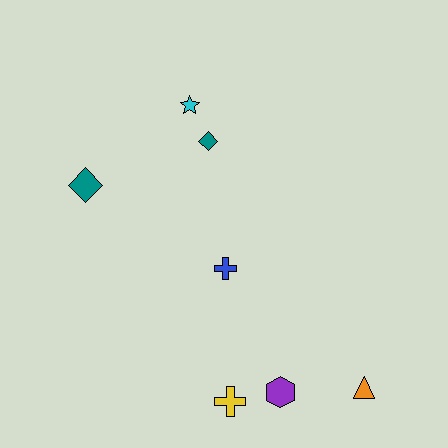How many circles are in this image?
There are no circles.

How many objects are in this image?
There are 7 objects.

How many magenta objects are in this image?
There are no magenta objects.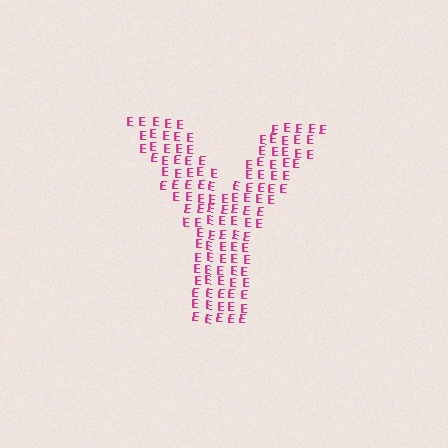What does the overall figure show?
The overall figure shows the letter Y.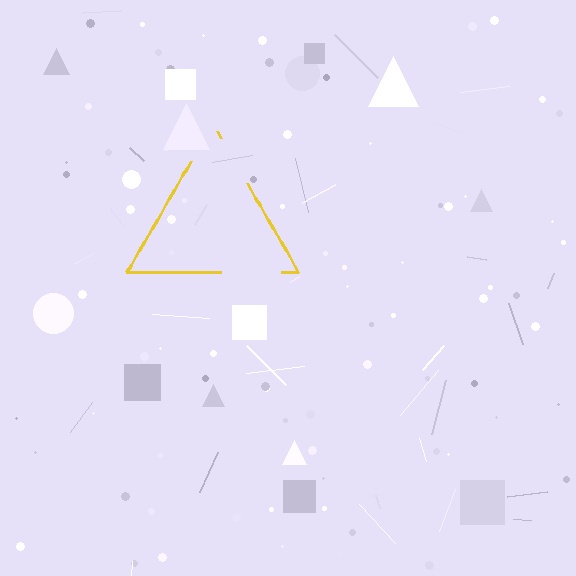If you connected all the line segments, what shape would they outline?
They would outline a triangle.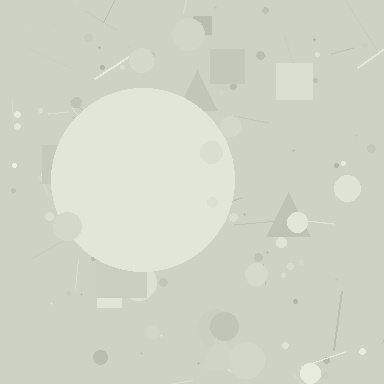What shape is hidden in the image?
A circle is hidden in the image.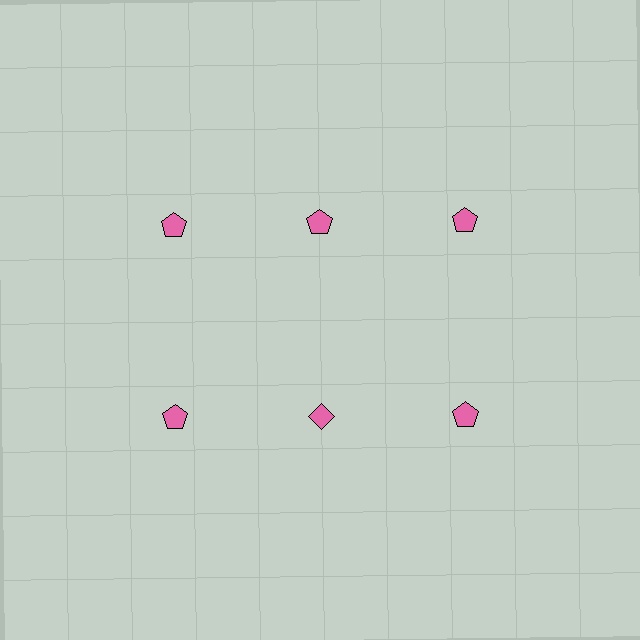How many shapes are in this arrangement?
There are 6 shapes arranged in a grid pattern.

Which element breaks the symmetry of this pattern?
The pink diamond in the second row, second from left column breaks the symmetry. All other shapes are pink pentagons.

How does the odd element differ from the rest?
It has a different shape: diamond instead of pentagon.